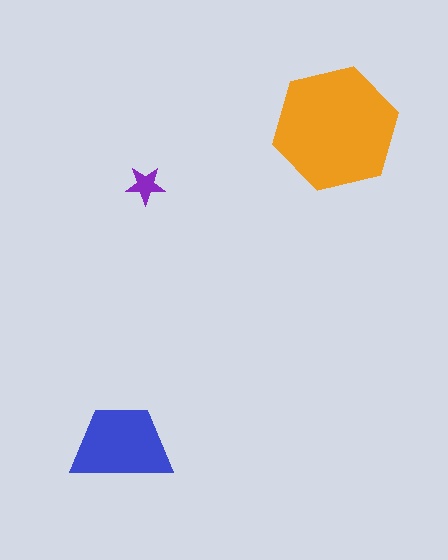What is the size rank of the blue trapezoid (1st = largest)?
2nd.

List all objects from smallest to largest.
The purple star, the blue trapezoid, the orange hexagon.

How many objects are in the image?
There are 3 objects in the image.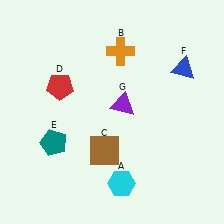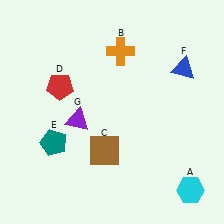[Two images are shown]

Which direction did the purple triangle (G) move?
The purple triangle (G) moved left.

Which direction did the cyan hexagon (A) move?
The cyan hexagon (A) moved right.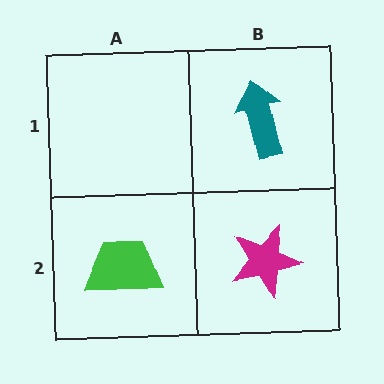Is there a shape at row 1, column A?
No, that cell is empty.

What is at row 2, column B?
A magenta star.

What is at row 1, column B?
A teal arrow.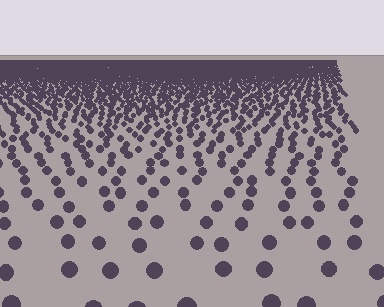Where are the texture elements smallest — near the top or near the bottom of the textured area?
Near the top.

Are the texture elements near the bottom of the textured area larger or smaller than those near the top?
Larger. Near the bottom, elements are closer to the viewer and appear at a bigger on-screen size.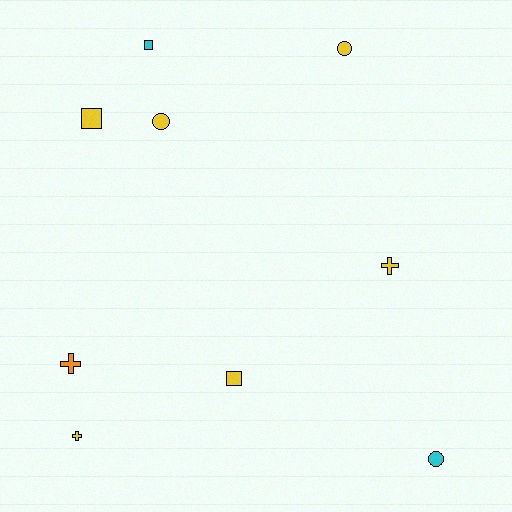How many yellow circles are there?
There are 2 yellow circles.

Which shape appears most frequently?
Cross, with 3 objects.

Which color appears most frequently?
Yellow, with 6 objects.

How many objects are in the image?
There are 9 objects.